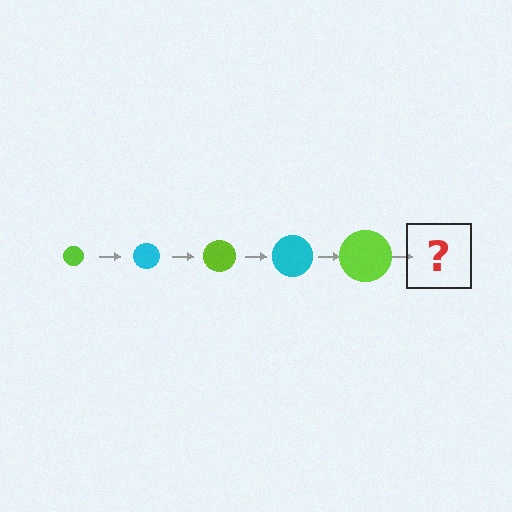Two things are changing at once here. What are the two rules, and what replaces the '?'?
The two rules are that the circle grows larger each step and the color cycles through lime and cyan. The '?' should be a cyan circle, larger than the previous one.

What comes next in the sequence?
The next element should be a cyan circle, larger than the previous one.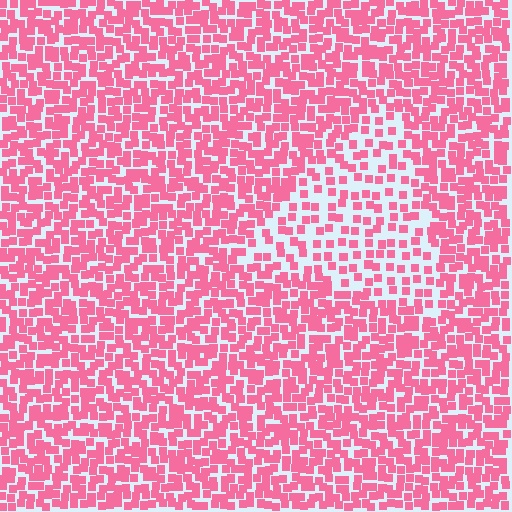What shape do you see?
I see a triangle.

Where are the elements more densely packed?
The elements are more densely packed outside the triangle boundary.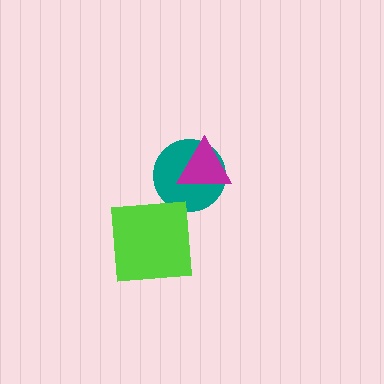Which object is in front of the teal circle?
The magenta triangle is in front of the teal circle.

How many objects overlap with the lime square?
0 objects overlap with the lime square.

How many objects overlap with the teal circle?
1 object overlaps with the teal circle.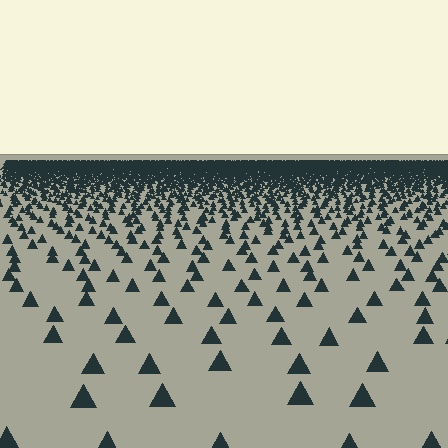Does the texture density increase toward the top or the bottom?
Density increases toward the top.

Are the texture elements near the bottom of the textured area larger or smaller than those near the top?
Larger. Near the bottom, elements are closer to the viewer and appear at a bigger on-screen size.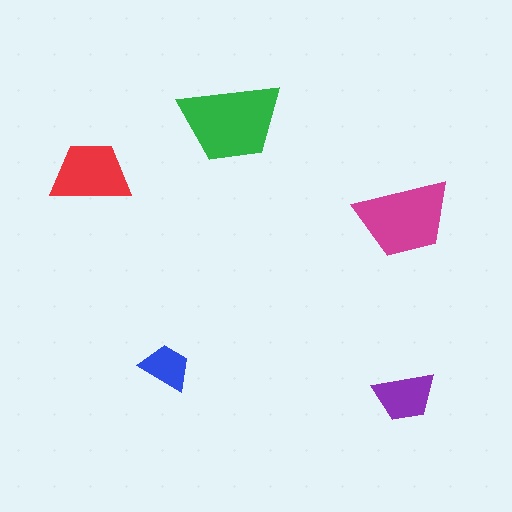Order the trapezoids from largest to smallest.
the green one, the magenta one, the red one, the purple one, the blue one.